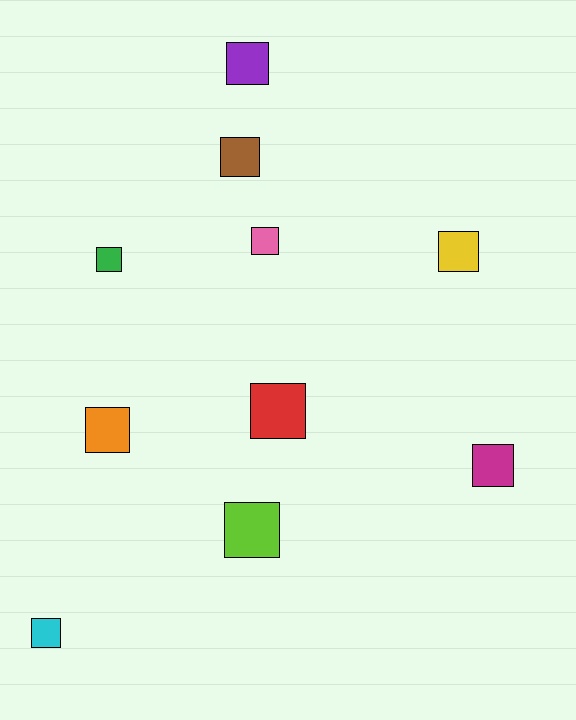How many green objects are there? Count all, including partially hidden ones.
There is 1 green object.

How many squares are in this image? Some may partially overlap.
There are 10 squares.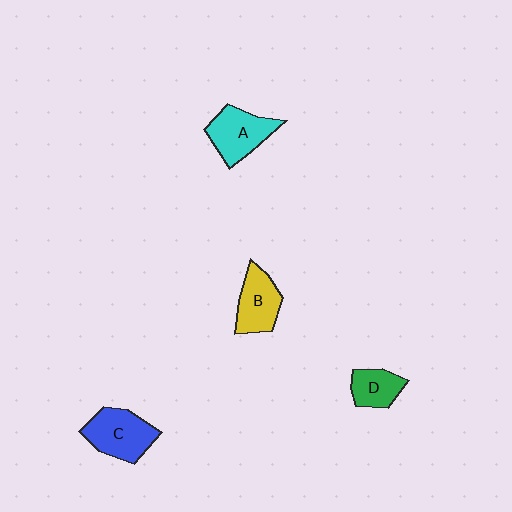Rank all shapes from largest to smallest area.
From largest to smallest: C (blue), A (cyan), B (yellow), D (green).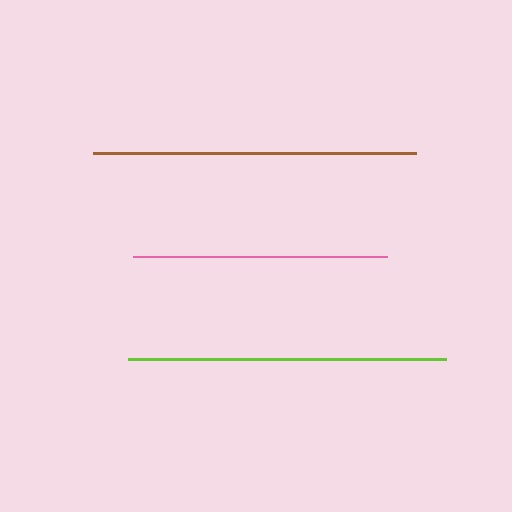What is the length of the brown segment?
The brown segment is approximately 323 pixels long.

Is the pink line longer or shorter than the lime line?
The lime line is longer than the pink line.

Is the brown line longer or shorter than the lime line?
The brown line is longer than the lime line.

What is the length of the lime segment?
The lime segment is approximately 319 pixels long.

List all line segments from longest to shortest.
From longest to shortest: brown, lime, pink.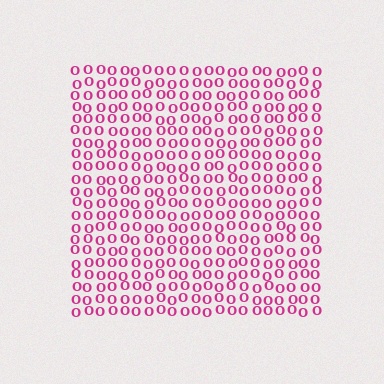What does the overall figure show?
The overall figure shows a square.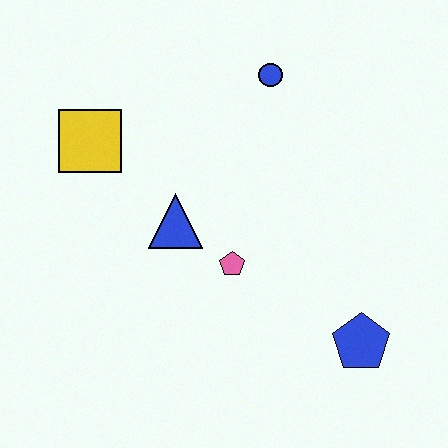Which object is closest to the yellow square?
The blue triangle is closest to the yellow square.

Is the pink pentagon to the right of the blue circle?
No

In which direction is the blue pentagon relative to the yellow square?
The blue pentagon is to the right of the yellow square.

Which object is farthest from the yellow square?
The blue pentagon is farthest from the yellow square.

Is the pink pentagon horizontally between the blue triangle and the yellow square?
No